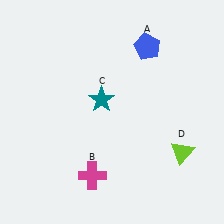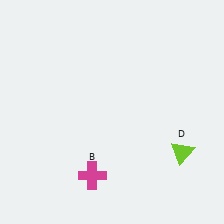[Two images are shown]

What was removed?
The blue pentagon (A), the teal star (C) were removed in Image 2.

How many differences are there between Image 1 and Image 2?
There are 2 differences between the two images.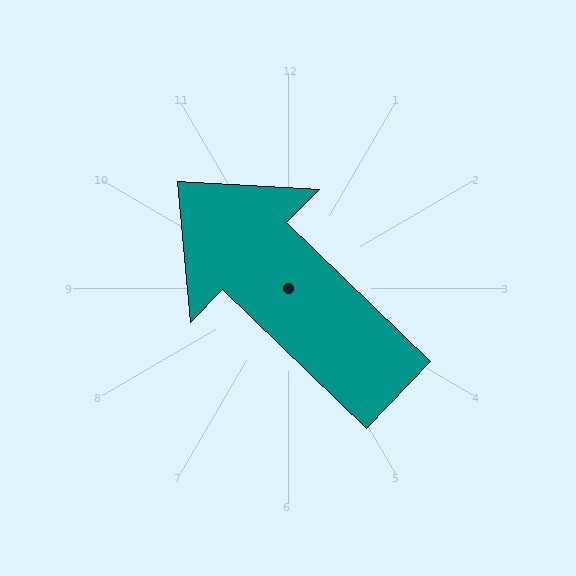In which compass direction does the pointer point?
Northwest.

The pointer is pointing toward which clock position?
Roughly 10 o'clock.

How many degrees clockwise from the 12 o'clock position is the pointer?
Approximately 314 degrees.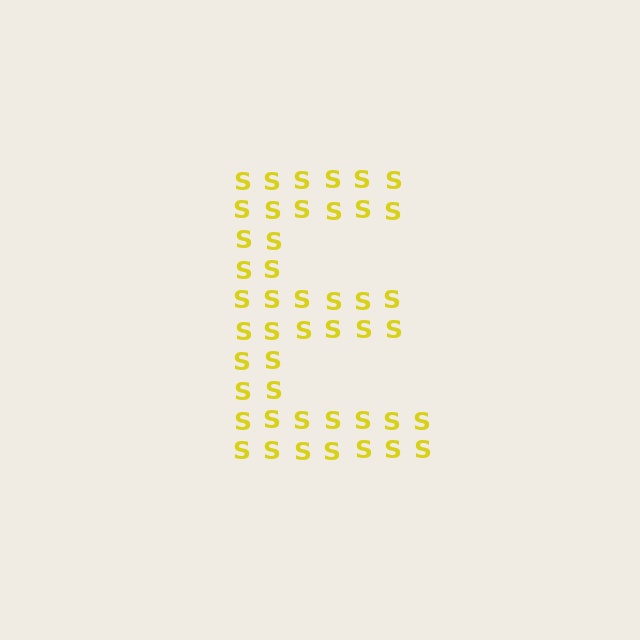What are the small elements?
The small elements are letter S's.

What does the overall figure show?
The overall figure shows the letter E.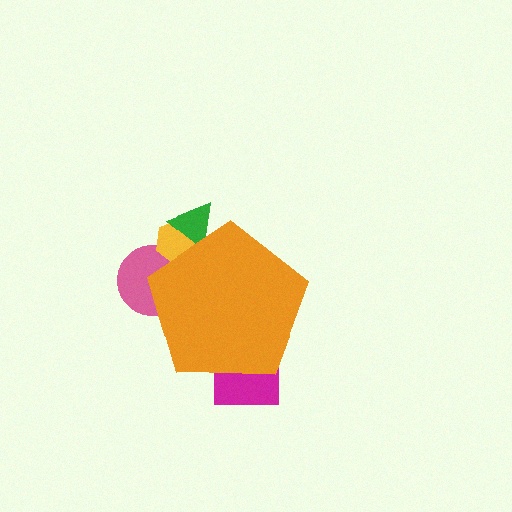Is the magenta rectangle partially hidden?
Yes, the magenta rectangle is partially hidden behind the orange pentagon.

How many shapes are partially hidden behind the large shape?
4 shapes are partially hidden.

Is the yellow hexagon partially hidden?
Yes, the yellow hexagon is partially hidden behind the orange pentagon.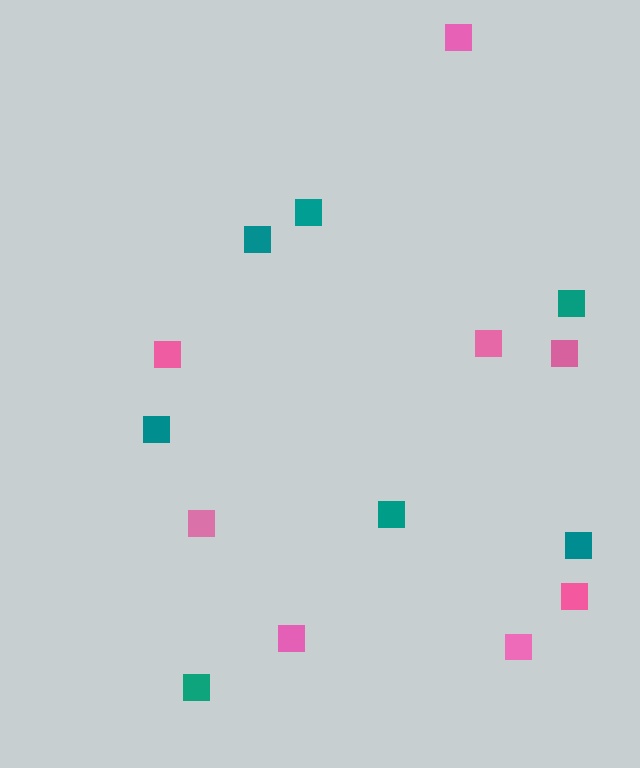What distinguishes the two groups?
There are 2 groups: one group of pink squares (8) and one group of teal squares (7).